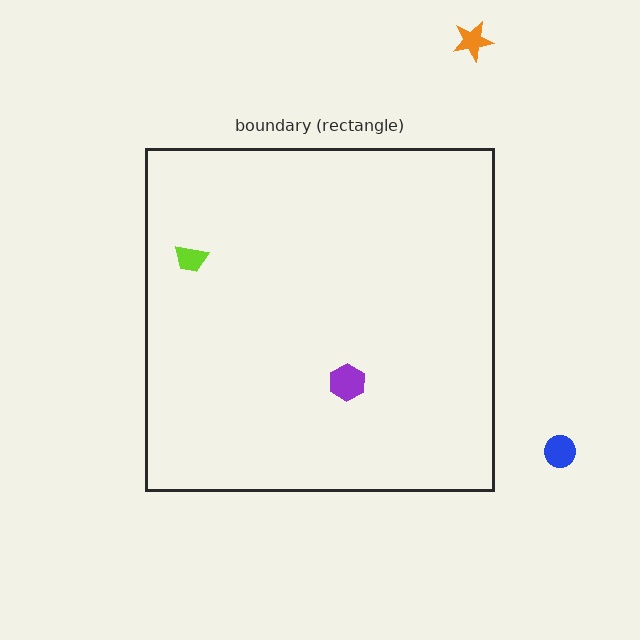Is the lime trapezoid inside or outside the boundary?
Inside.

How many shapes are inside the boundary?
2 inside, 2 outside.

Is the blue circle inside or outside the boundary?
Outside.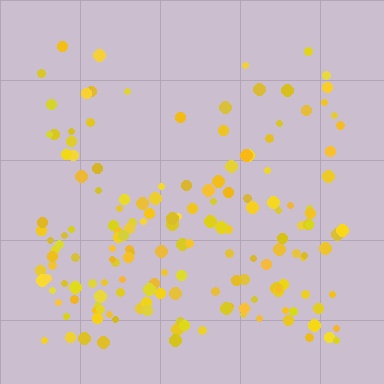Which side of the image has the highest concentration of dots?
The bottom.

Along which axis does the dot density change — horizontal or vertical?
Vertical.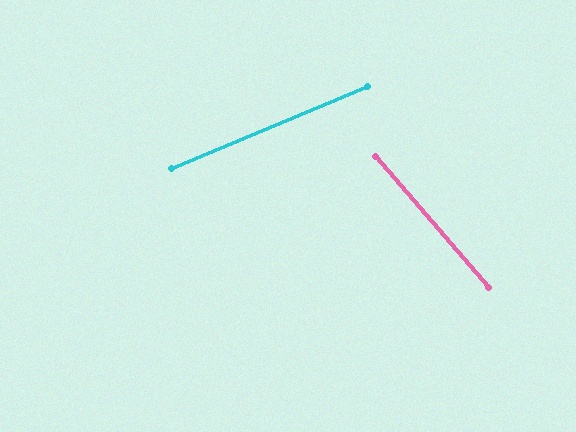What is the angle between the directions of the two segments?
Approximately 72 degrees.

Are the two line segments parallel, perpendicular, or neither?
Neither parallel nor perpendicular — they differ by about 72°.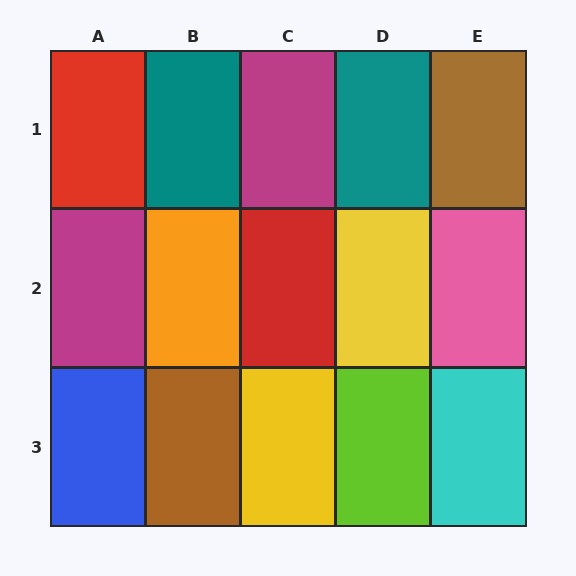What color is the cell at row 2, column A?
Magenta.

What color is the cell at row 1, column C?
Magenta.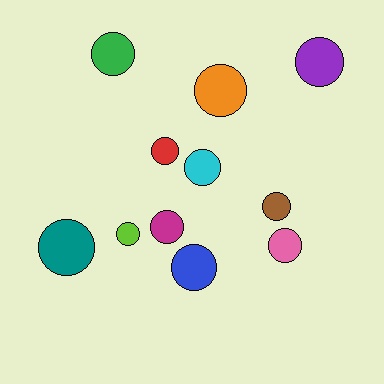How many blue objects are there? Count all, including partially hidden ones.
There is 1 blue object.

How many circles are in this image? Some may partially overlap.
There are 11 circles.